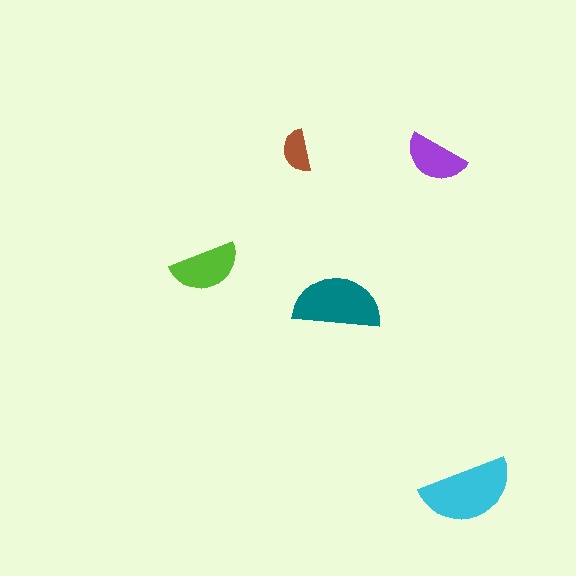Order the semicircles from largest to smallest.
the cyan one, the teal one, the lime one, the purple one, the brown one.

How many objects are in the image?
There are 5 objects in the image.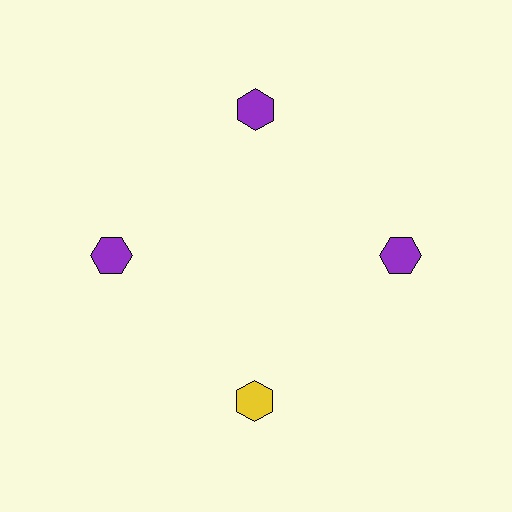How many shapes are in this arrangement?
There are 4 shapes arranged in a ring pattern.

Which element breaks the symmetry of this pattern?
The yellow hexagon at roughly the 6 o'clock position breaks the symmetry. All other shapes are purple hexagons.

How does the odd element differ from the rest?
It has a different color: yellow instead of purple.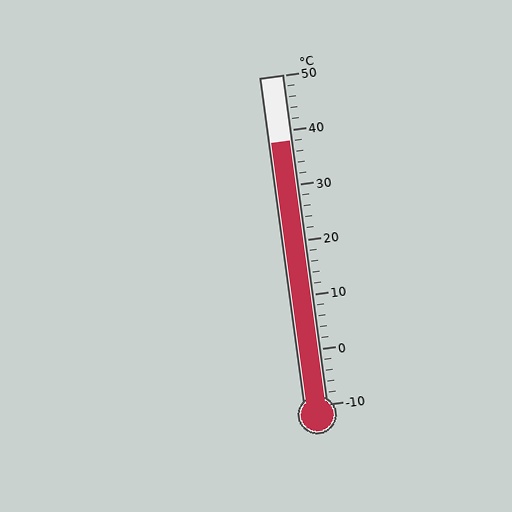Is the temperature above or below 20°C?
The temperature is above 20°C.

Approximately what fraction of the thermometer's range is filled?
The thermometer is filled to approximately 80% of its range.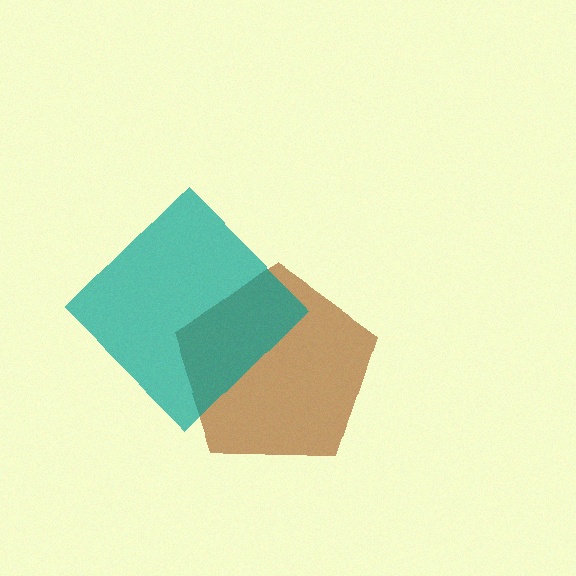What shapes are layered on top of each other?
The layered shapes are: a brown pentagon, a teal diamond.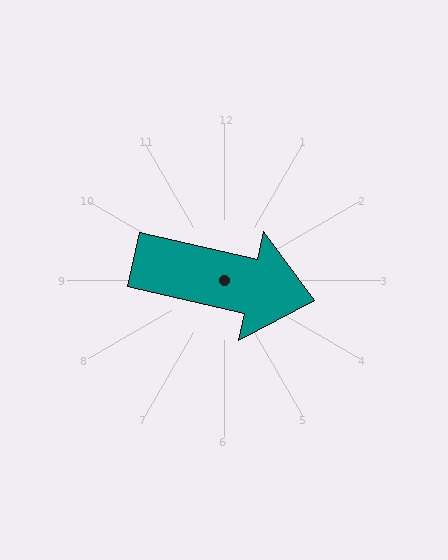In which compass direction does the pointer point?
East.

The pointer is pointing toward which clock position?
Roughly 3 o'clock.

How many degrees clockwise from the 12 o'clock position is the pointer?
Approximately 103 degrees.